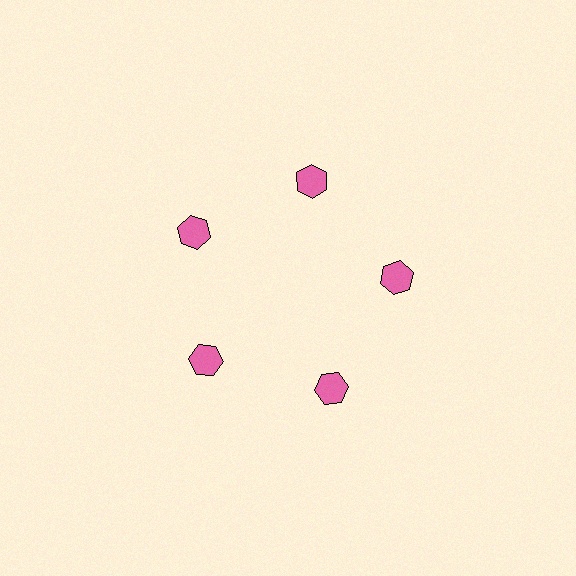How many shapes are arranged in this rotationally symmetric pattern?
There are 5 shapes, arranged in 5 groups of 1.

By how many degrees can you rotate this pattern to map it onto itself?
The pattern maps onto itself every 72 degrees of rotation.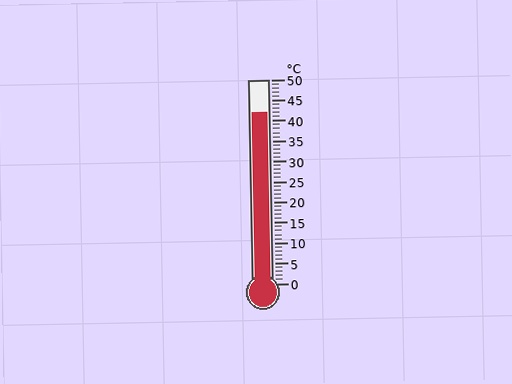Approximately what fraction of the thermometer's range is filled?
The thermometer is filled to approximately 85% of its range.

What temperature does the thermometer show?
The thermometer shows approximately 42°C.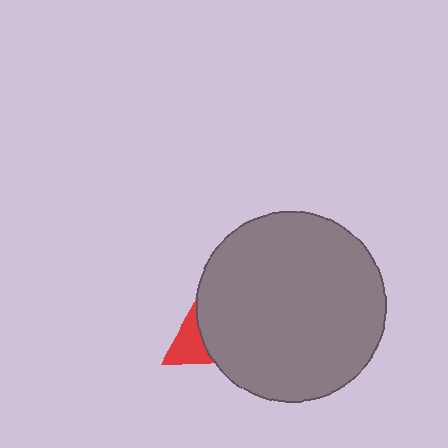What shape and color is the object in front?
The object in front is a gray circle.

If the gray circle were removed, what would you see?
You would see the complete red triangle.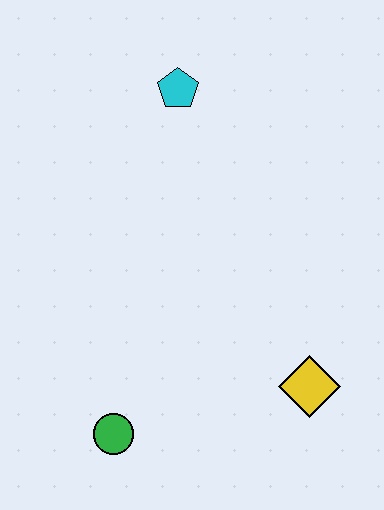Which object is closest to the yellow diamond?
The green circle is closest to the yellow diamond.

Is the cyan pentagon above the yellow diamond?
Yes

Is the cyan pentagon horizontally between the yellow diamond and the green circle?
Yes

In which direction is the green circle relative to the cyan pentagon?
The green circle is below the cyan pentagon.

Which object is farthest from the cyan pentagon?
The green circle is farthest from the cyan pentagon.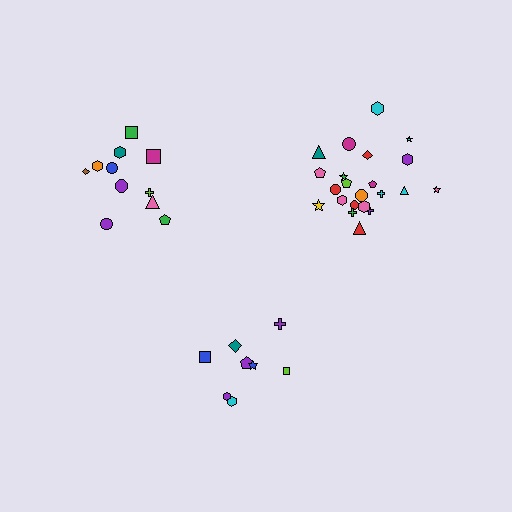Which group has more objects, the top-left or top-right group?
The top-right group.